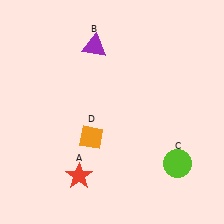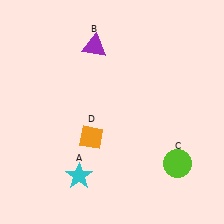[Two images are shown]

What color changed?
The star (A) changed from red in Image 1 to cyan in Image 2.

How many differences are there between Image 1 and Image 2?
There is 1 difference between the two images.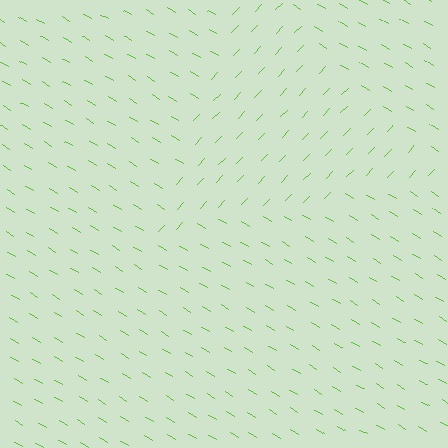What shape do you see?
I see a triangle.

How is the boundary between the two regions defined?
The boundary is defined purely by a change in line orientation (approximately 77 degrees difference). All lines are the same color and thickness.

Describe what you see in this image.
The image is filled with small lime line segments. A triangle region in the image has lines oriented differently from the surrounding lines, creating a visible texture boundary.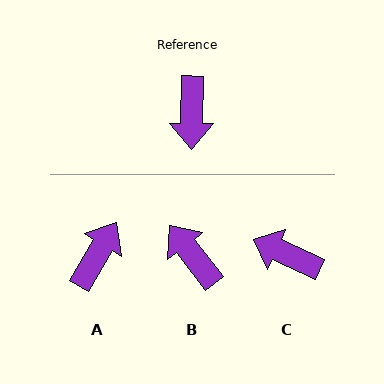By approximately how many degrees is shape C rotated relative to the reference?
Approximately 114 degrees clockwise.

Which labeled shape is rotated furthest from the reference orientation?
A, about 150 degrees away.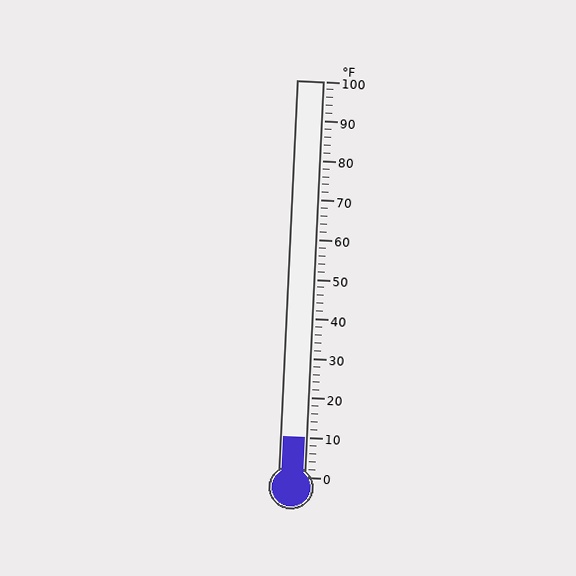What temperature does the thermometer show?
The thermometer shows approximately 10°F.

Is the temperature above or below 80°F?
The temperature is below 80°F.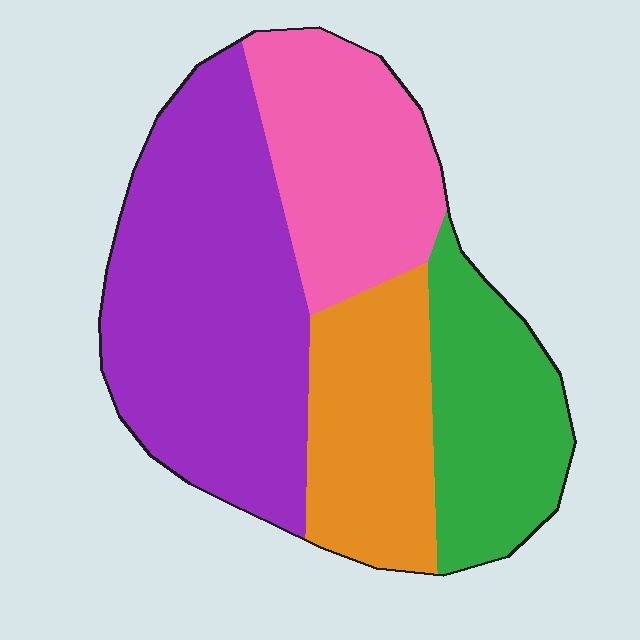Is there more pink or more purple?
Purple.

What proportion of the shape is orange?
Orange covers about 20% of the shape.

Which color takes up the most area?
Purple, at roughly 40%.